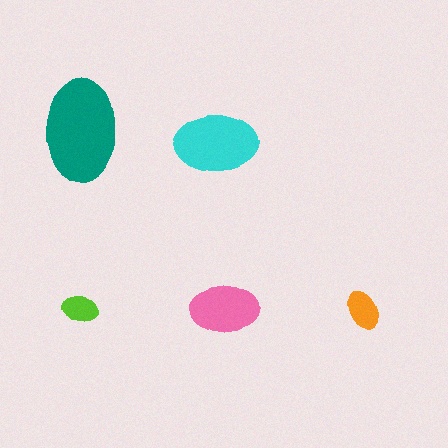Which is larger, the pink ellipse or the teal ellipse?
The teal one.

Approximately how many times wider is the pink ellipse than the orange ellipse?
About 1.5 times wider.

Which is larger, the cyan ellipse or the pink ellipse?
The cyan one.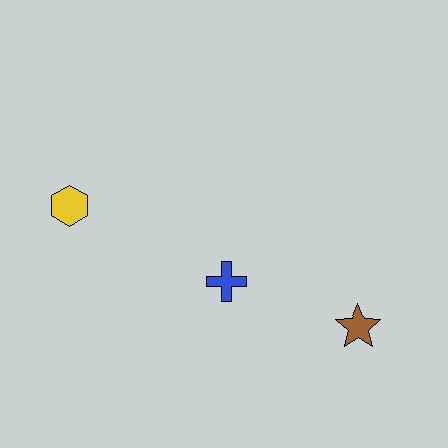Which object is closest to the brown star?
The blue cross is closest to the brown star.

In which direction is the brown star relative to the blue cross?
The brown star is to the right of the blue cross.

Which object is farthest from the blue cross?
The yellow hexagon is farthest from the blue cross.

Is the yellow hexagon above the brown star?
Yes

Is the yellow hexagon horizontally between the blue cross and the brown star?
No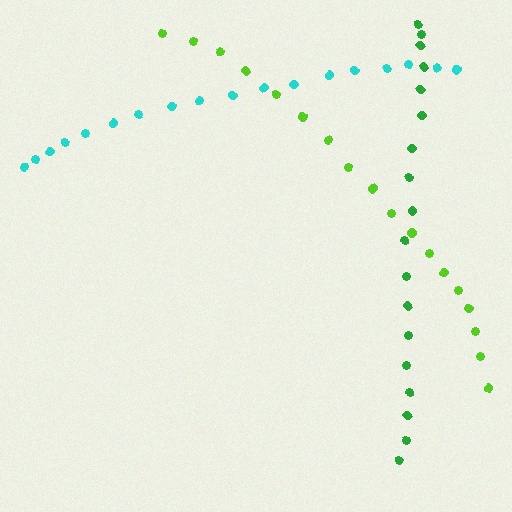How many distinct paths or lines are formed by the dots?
There are 3 distinct paths.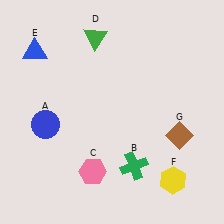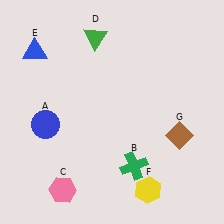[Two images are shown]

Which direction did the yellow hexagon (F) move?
The yellow hexagon (F) moved left.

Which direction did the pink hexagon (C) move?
The pink hexagon (C) moved left.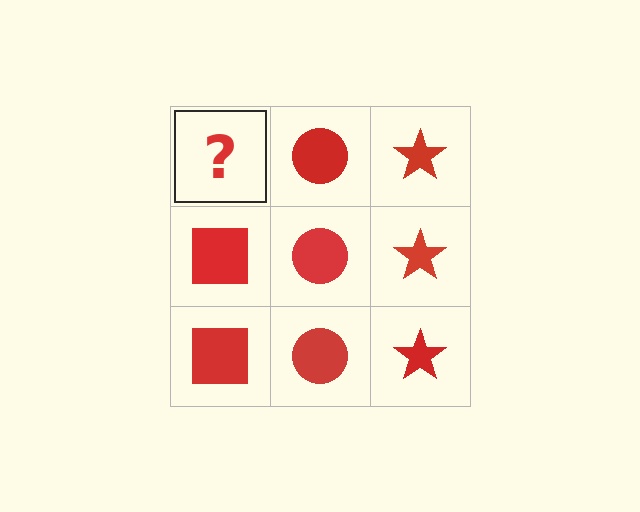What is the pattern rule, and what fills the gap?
The rule is that each column has a consistent shape. The gap should be filled with a red square.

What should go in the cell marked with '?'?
The missing cell should contain a red square.